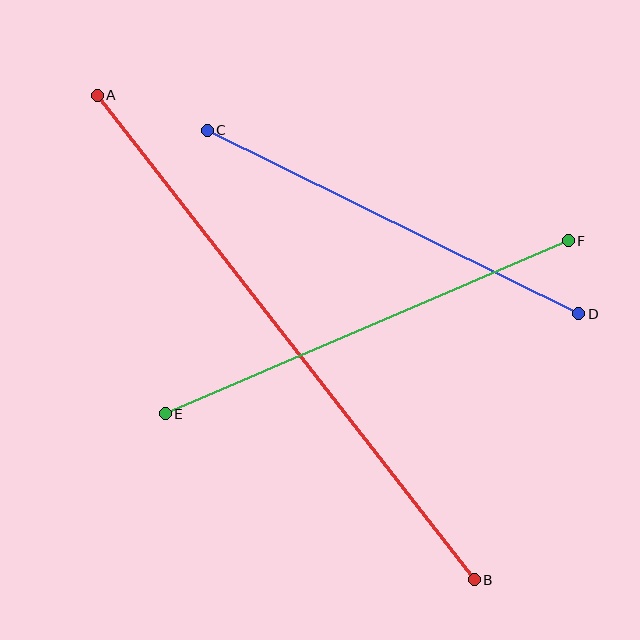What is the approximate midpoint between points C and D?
The midpoint is at approximately (393, 222) pixels.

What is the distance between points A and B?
The distance is approximately 614 pixels.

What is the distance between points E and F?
The distance is approximately 439 pixels.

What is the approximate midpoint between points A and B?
The midpoint is at approximately (286, 337) pixels.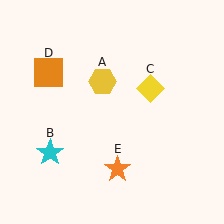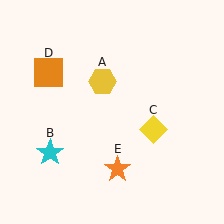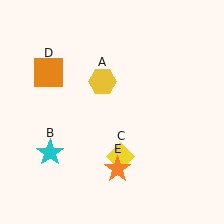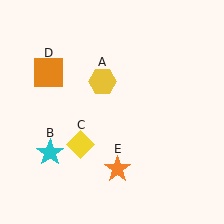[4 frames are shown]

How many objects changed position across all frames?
1 object changed position: yellow diamond (object C).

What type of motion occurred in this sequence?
The yellow diamond (object C) rotated clockwise around the center of the scene.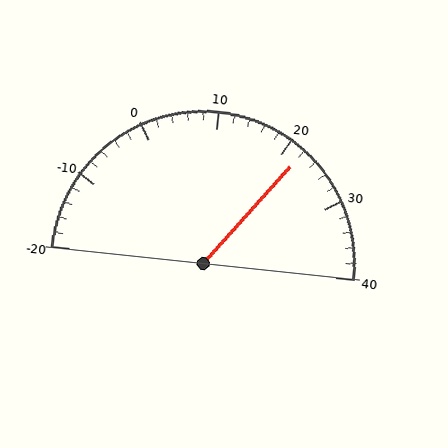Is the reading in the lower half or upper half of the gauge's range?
The reading is in the upper half of the range (-20 to 40).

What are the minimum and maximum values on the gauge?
The gauge ranges from -20 to 40.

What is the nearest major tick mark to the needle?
The nearest major tick mark is 20.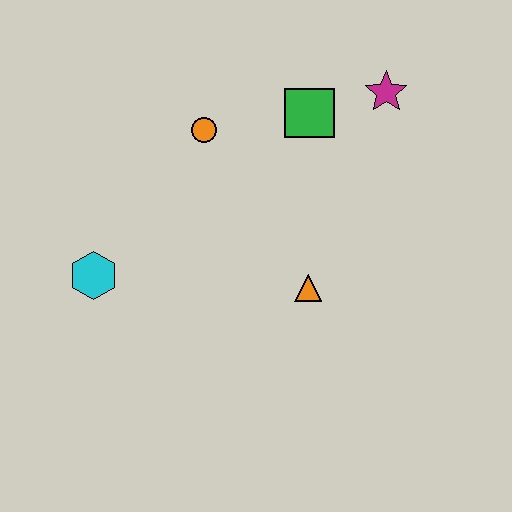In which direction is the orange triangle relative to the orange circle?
The orange triangle is below the orange circle.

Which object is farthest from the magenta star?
The cyan hexagon is farthest from the magenta star.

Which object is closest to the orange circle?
The green square is closest to the orange circle.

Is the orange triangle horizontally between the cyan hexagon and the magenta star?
Yes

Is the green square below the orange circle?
No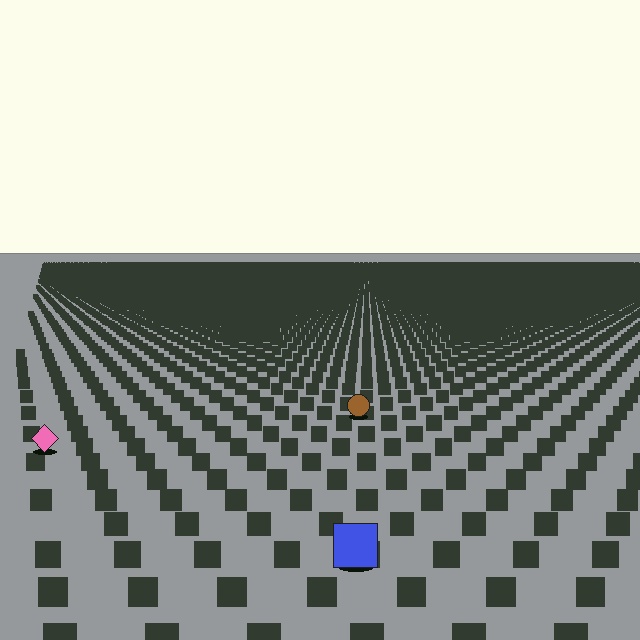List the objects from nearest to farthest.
From nearest to farthest: the blue square, the pink diamond, the brown circle.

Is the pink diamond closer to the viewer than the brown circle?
Yes. The pink diamond is closer — you can tell from the texture gradient: the ground texture is coarser near it.